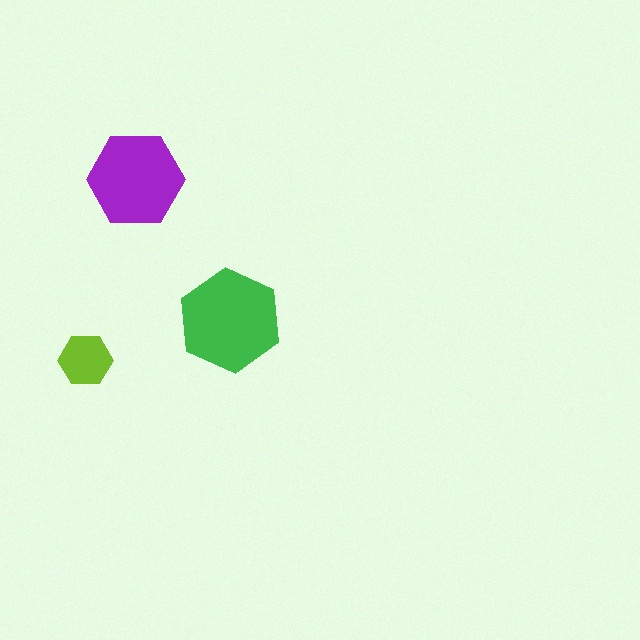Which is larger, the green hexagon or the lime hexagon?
The green one.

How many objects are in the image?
There are 3 objects in the image.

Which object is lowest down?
The lime hexagon is bottommost.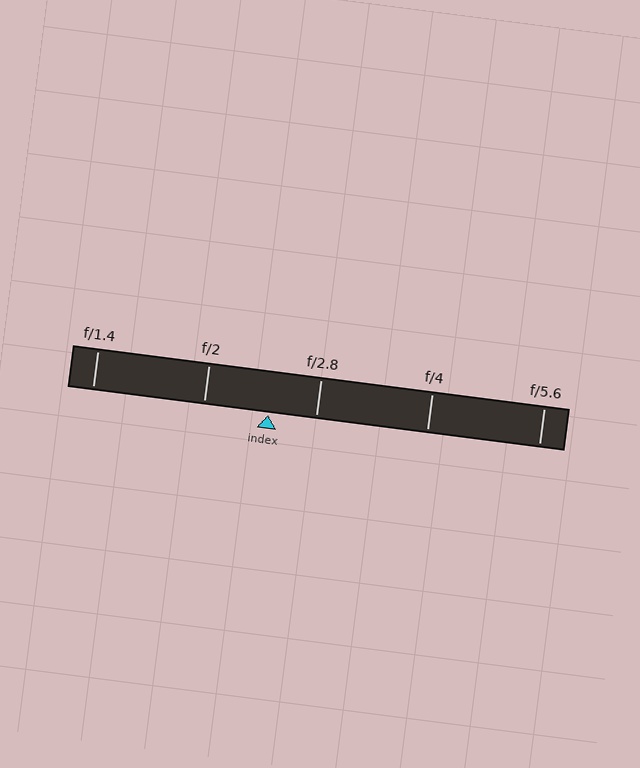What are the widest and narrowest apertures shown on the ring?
The widest aperture shown is f/1.4 and the narrowest is f/5.6.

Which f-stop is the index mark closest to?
The index mark is closest to f/2.8.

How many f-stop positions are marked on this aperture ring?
There are 5 f-stop positions marked.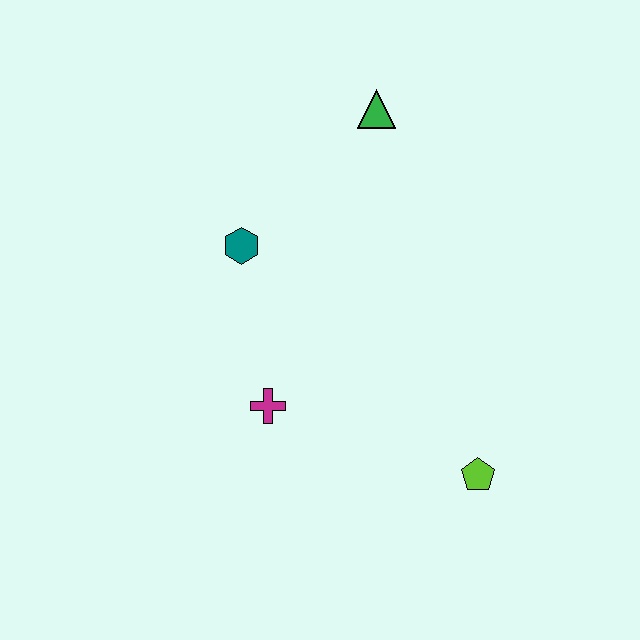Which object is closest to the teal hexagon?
The magenta cross is closest to the teal hexagon.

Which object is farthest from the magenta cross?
The green triangle is farthest from the magenta cross.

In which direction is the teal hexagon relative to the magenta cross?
The teal hexagon is above the magenta cross.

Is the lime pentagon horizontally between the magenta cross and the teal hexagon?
No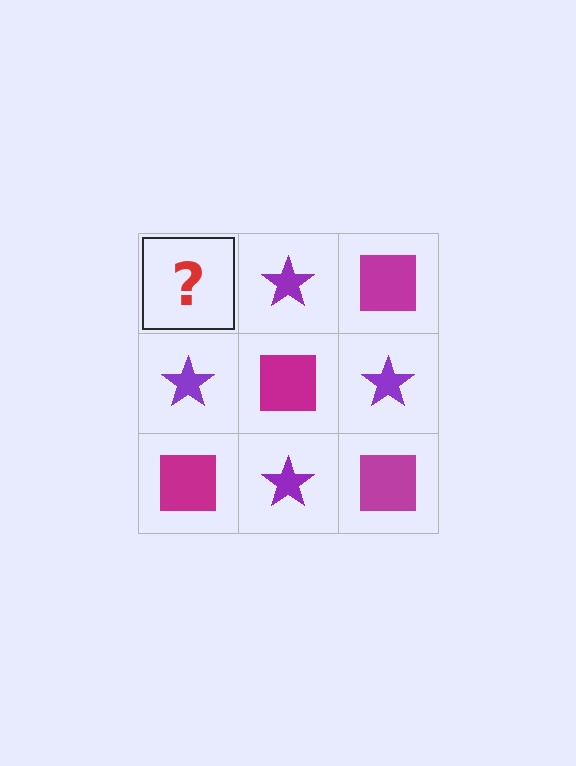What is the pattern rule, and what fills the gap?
The rule is that it alternates magenta square and purple star in a checkerboard pattern. The gap should be filled with a magenta square.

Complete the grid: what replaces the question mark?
The question mark should be replaced with a magenta square.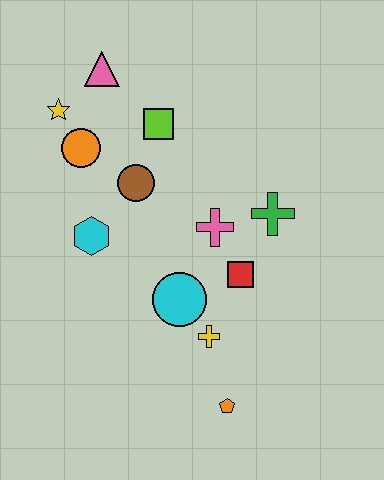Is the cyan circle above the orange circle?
No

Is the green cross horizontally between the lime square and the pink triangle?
No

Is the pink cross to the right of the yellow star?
Yes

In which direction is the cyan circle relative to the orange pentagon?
The cyan circle is above the orange pentagon.